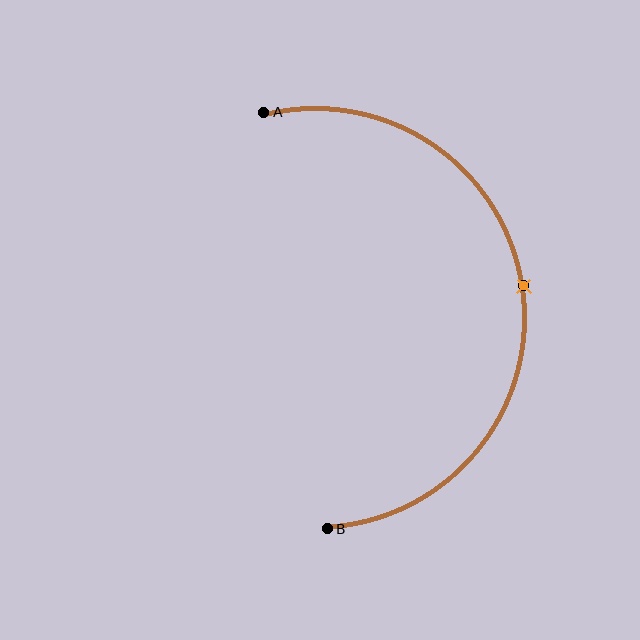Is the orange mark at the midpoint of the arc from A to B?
Yes. The orange mark lies on the arc at equal arc-length from both A and B — it is the arc midpoint.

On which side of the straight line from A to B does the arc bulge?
The arc bulges to the right of the straight line connecting A and B.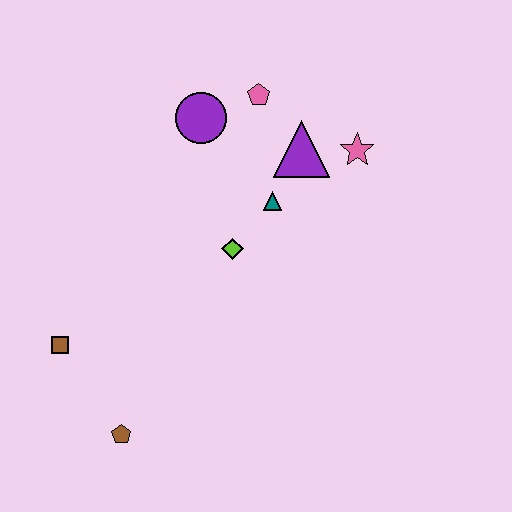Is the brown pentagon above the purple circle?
No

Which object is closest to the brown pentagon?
The brown square is closest to the brown pentagon.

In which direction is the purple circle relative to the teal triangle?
The purple circle is above the teal triangle.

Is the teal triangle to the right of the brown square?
Yes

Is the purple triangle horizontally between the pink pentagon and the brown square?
No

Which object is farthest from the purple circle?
The brown pentagon is farthest from the purple circle.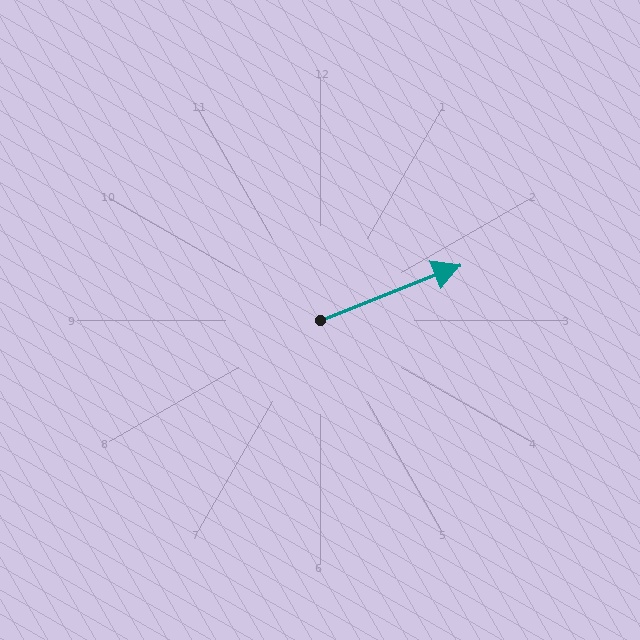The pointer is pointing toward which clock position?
Roughly 2 o'clock.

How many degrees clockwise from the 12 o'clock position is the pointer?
Approximately 68 degrees.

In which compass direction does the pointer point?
East.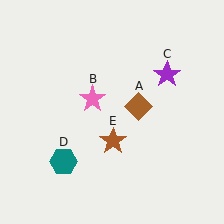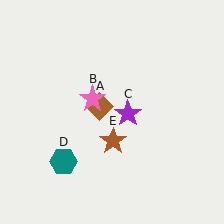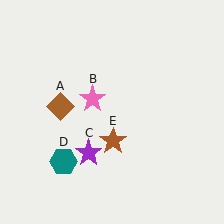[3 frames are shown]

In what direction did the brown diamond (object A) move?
The brown diamond (object A) moved left.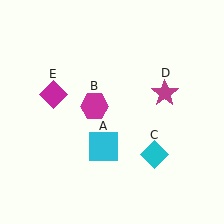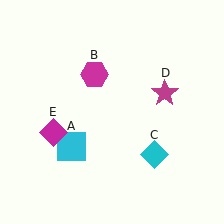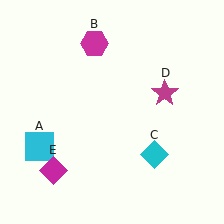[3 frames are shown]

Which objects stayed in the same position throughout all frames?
Cyan diamond (object C) and magenta star (object D) remained stationary.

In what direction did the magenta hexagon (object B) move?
The magenta hexagon (object B) moved up.